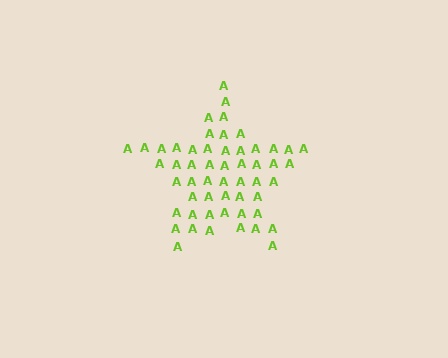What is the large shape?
The large shape is a star.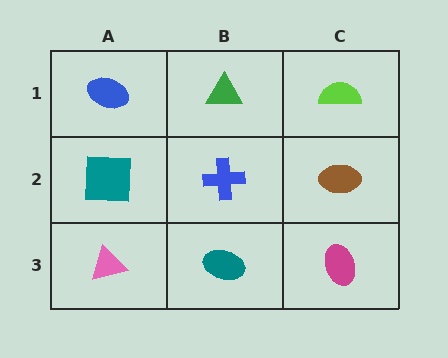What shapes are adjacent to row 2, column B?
A green triangle (row 1, column B), a teal ellipse (row 3, column B), a teal square (row 2, column A), a brown ellipse (row 2, column C).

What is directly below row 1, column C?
A brown ellipse.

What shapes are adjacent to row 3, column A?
A teal square (row 2, column A), a teal ellipse (row 3, column B).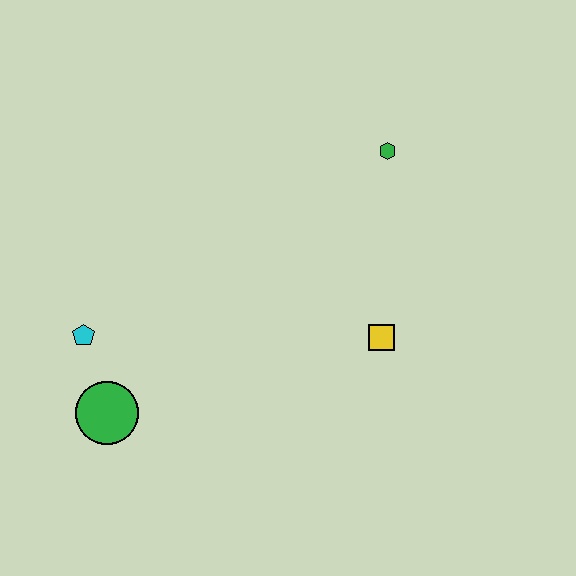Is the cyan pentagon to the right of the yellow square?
No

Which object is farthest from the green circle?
The green hexagon is farthest from the green circle.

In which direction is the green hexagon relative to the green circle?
The green hexagon is to the right of the green circle.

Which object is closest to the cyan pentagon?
The green circle is closest to the cyan pentagon.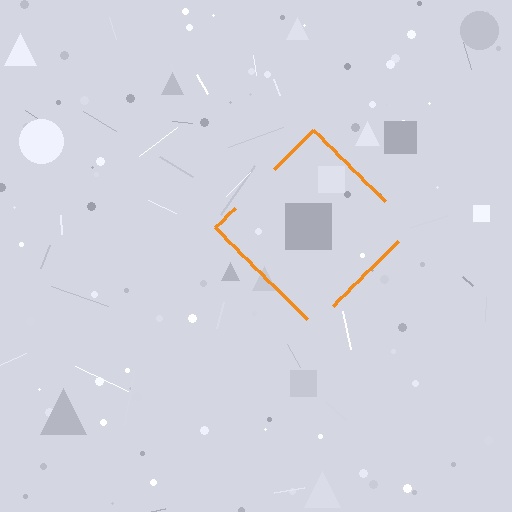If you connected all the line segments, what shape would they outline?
They would outline a diamond.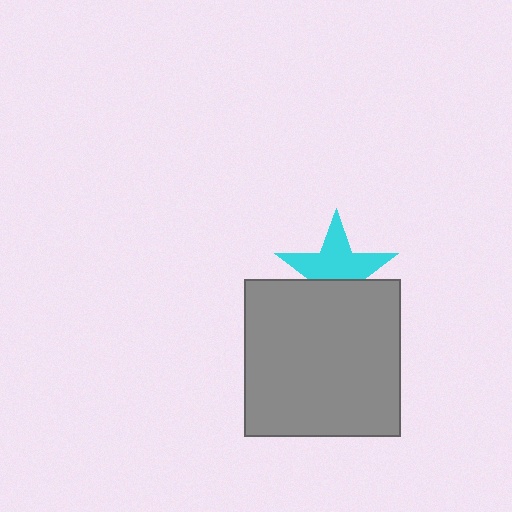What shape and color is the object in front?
The object in front is a gray square.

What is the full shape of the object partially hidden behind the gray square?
The partially hidden object is a cyan star.